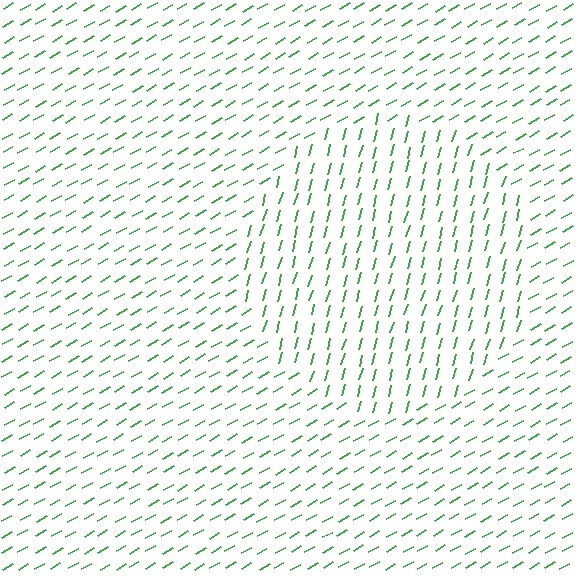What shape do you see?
I see a circle.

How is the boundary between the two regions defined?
The boundary is defined purely by a change in line orientation (approximately 45 degrees difference). All lines are the same color and thickness.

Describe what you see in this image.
The image is filled with small green line segments. A circle region in the image has lines oriented differently from the surrounding lines, creating a visible texture boundary.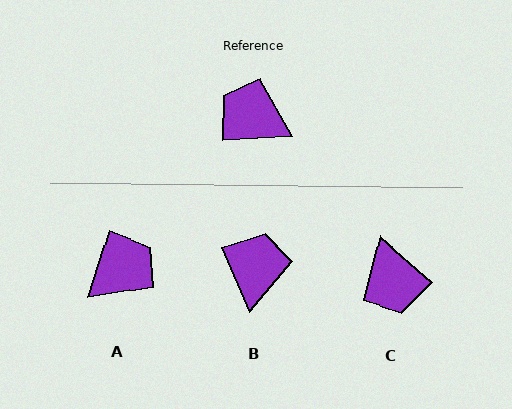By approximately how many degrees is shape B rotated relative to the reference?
Approximately 70 degrees clockwise.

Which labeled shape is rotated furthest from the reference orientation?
C, about 136 degrees away.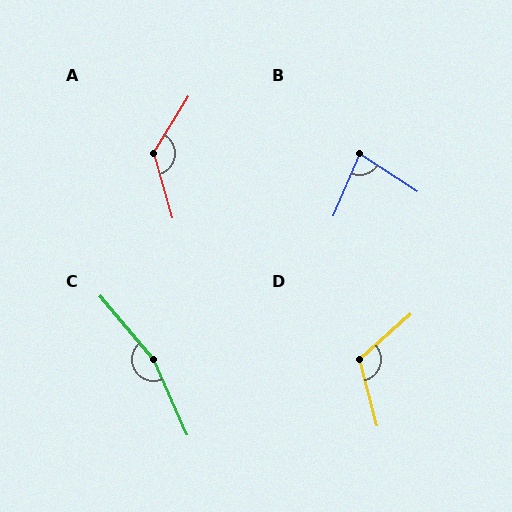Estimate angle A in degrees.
Approximately 132 degrees.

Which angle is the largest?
C, at approximately 164 degrees.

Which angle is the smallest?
B, at approximately 80 degrees.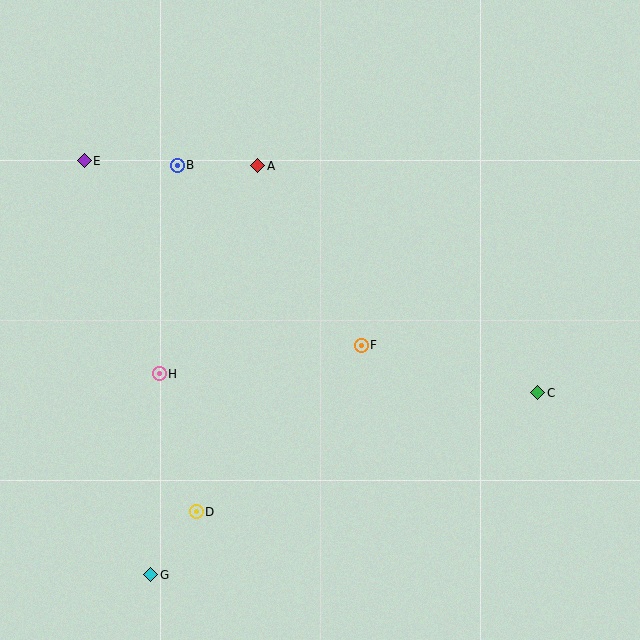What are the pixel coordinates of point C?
Point C is at (538, 393).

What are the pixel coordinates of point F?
Point F is at (361, 345).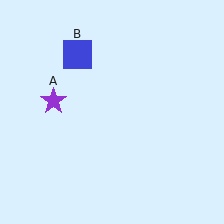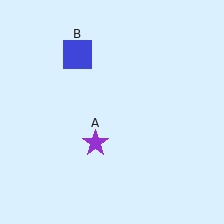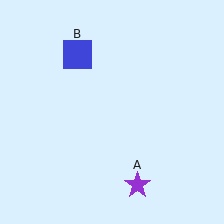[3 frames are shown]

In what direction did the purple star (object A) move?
The purple star (object A) moved down and to the right.